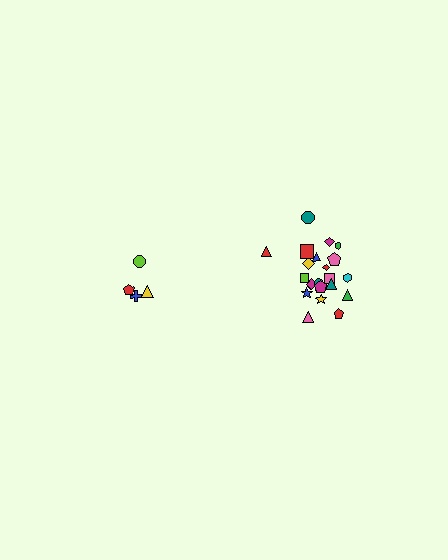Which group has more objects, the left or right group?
The right group.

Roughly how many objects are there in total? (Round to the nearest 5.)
Roughly 25 objects in total.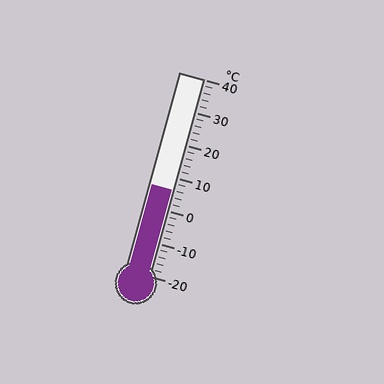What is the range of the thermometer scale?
The thermometer scale ranges from -20°C to 40°C.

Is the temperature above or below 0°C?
The temperature is above 0°C.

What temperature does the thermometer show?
The thermometer shows approximately 6°C.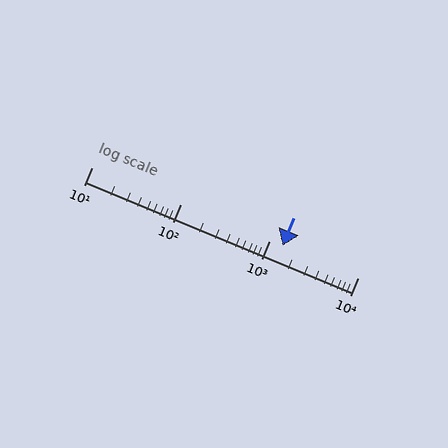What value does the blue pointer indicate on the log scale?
The pointer indicates approximately 1400.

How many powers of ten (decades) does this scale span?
The scale spans 3 decades, from 10 to 10000.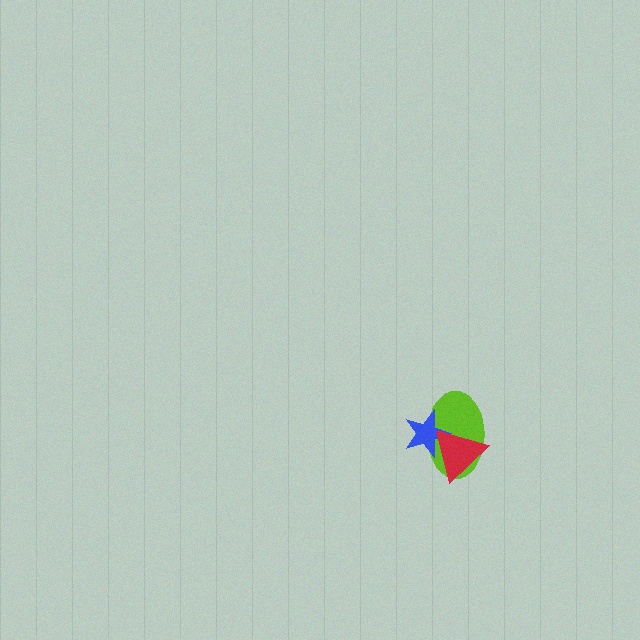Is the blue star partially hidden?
Yes, it is partially covered by another shape.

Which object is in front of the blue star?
The red triangle is in front of the blue star.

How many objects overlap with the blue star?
2 objects overlap with the blue star.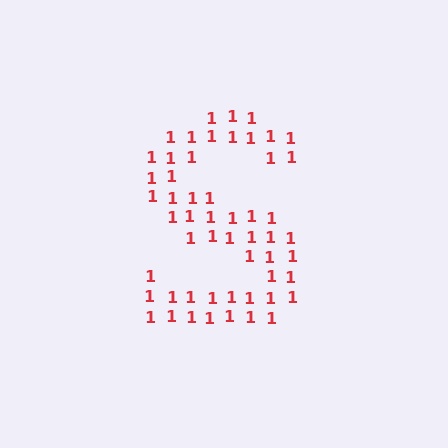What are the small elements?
The small elements are digit 1's.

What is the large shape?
The large shape is the letter S.